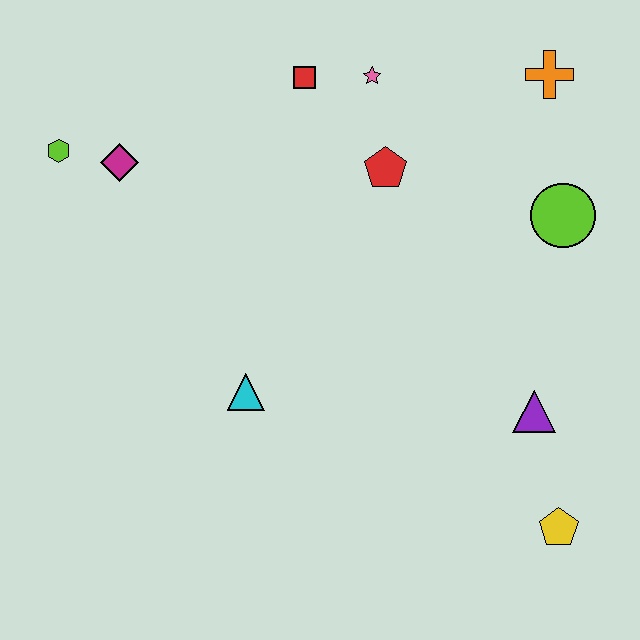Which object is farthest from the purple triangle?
The lime hexagon is farthest from the purple triangle.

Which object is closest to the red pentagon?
The pink star is closest to the red pentagon.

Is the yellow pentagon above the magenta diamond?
No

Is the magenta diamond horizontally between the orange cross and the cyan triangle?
No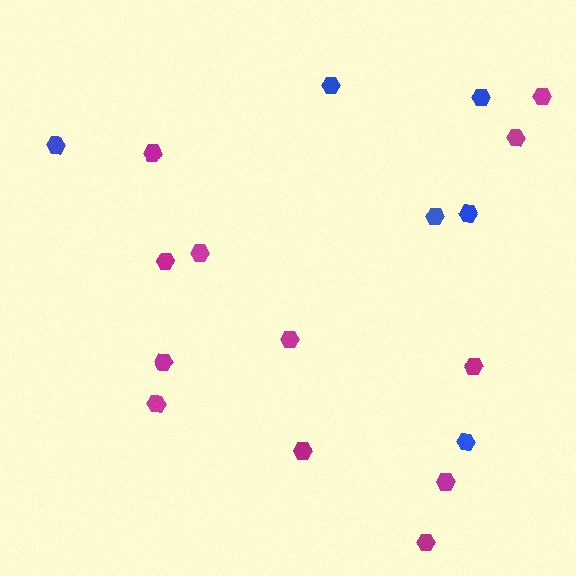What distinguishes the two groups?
There are 2 groups: one group of magenta hexagons (12) and one group of blue hexagons (6).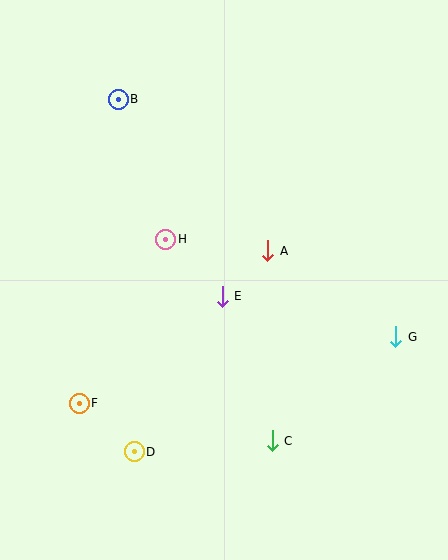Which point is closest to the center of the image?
Point E at (222, 296) is closest to the center.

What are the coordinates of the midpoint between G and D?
The midpoint between G and D is at (265, 394).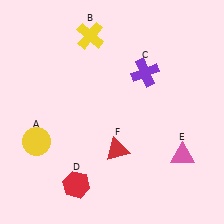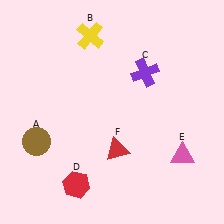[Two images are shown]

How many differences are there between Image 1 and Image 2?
There is 1 difference between the two images.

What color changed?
The circle (A) changed from yellow in Image 1 to brown in Image 2.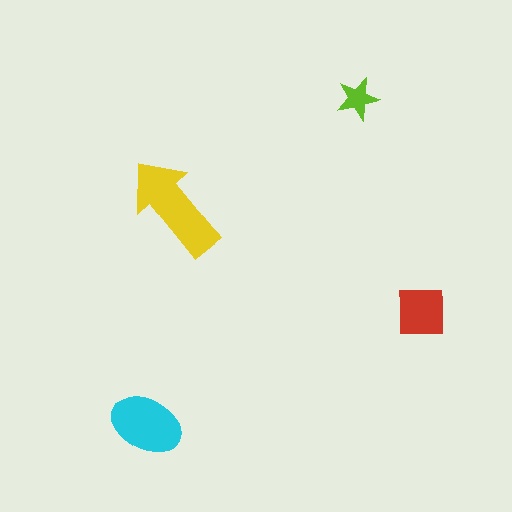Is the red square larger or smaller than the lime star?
Larger.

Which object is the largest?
The yellow arrow.